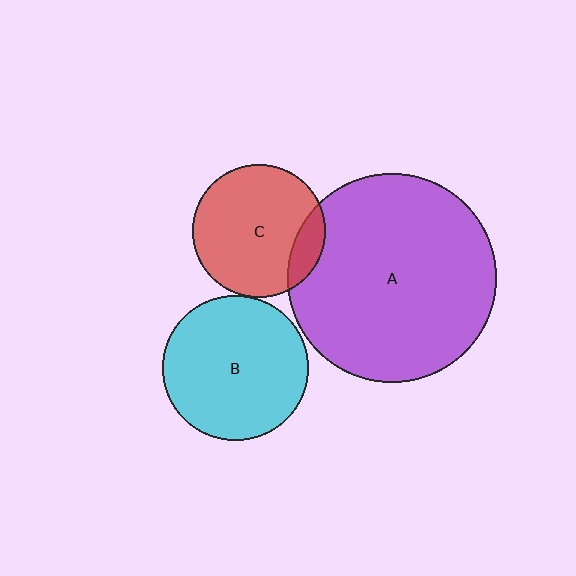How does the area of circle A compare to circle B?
Approximately 2.1 times.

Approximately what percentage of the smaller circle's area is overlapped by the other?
Approximately 15%.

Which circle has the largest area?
Circle A (purple).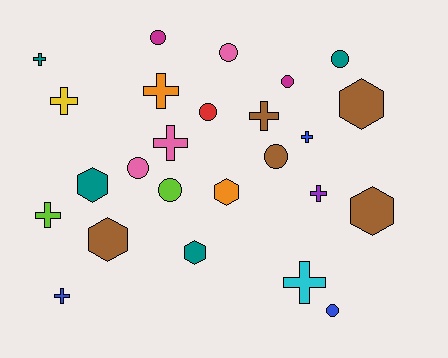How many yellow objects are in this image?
There is 1 yellow object.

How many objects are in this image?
There are 25 objects.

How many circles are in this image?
There are 9 circles.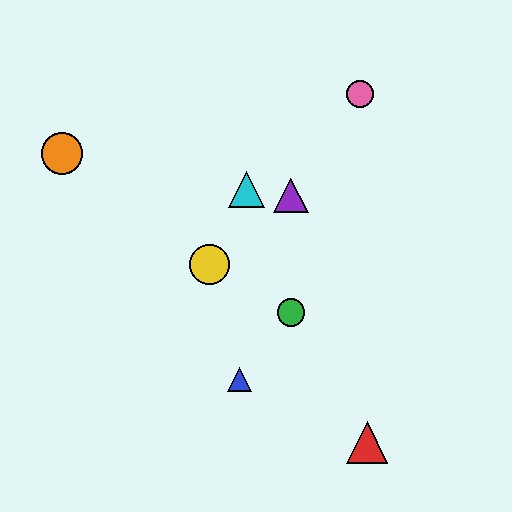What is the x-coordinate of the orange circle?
The orange circle is at x≈62.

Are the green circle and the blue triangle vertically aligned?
No, the green circle is at x≈291 and the blue triangle is at x≈240.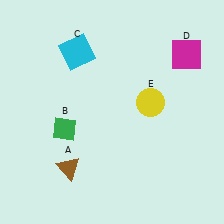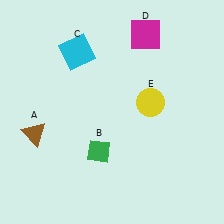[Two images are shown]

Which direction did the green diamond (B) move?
The green diamond (B) moved right.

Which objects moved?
The objects that moved are: the brown triangle (A), the green diamond (B), the magenta square (D).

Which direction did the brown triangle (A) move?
The brown triangle (A) moved left.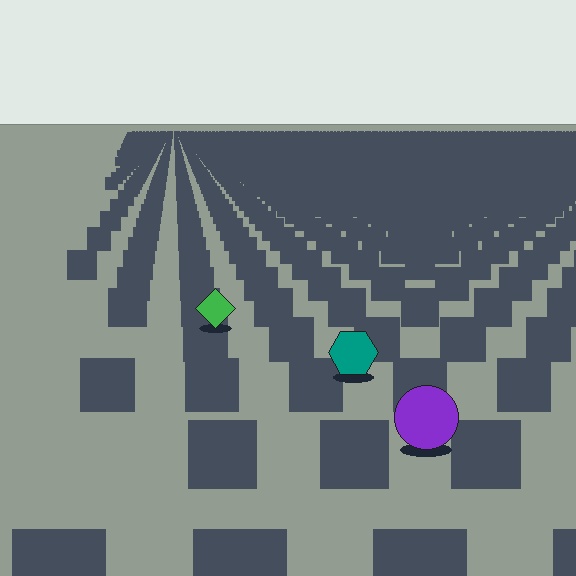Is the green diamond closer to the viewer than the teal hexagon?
No. The teal hexagon is closer — you can tell from the texture gradient: the ground texture is coarser near it.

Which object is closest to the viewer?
The purple circle is closest. The texture marks near it are larger and more spread out.